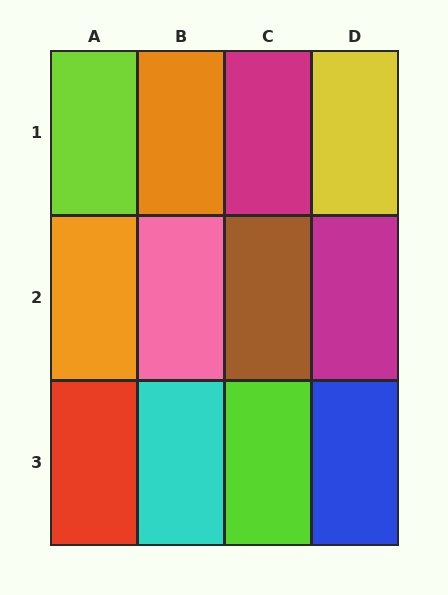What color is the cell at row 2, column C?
Brown.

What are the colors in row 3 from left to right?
Red, cyan, lime, blue.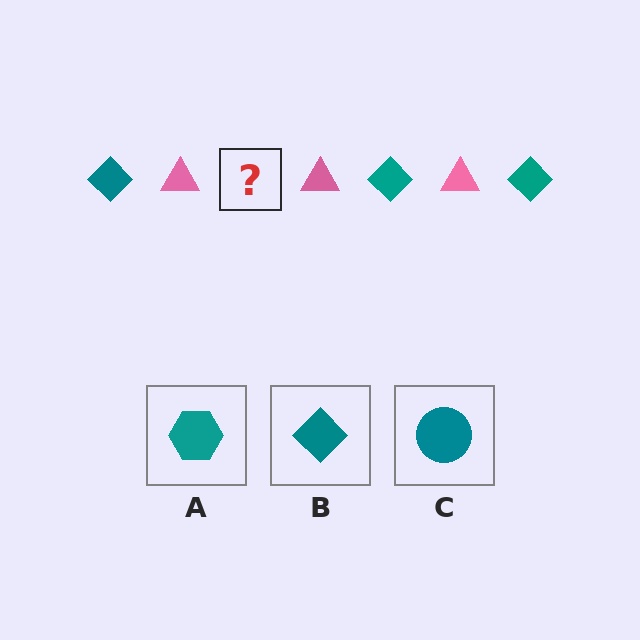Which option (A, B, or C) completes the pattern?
B.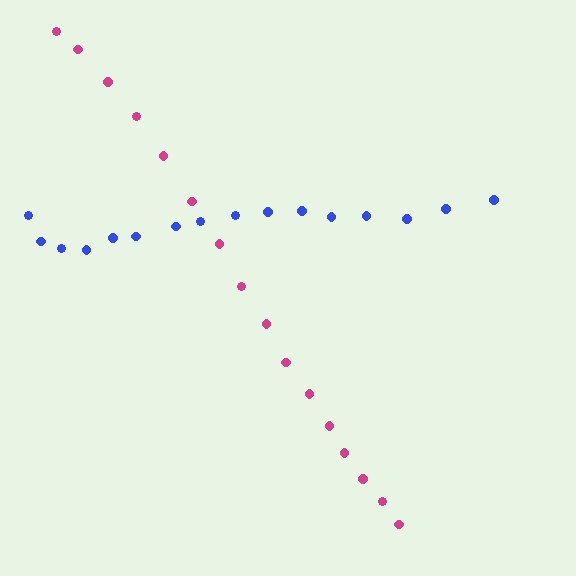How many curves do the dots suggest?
There are 2 distinct paths.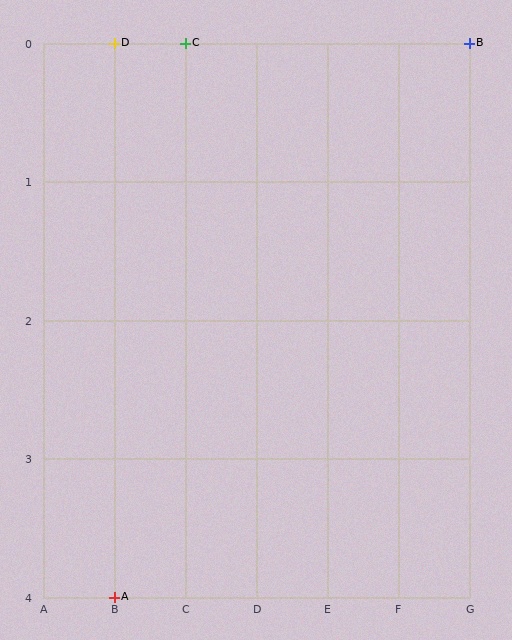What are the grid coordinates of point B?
Point B is at grid coordinates (G, 0).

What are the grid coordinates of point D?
Point D is at grid coordinates (B, 0).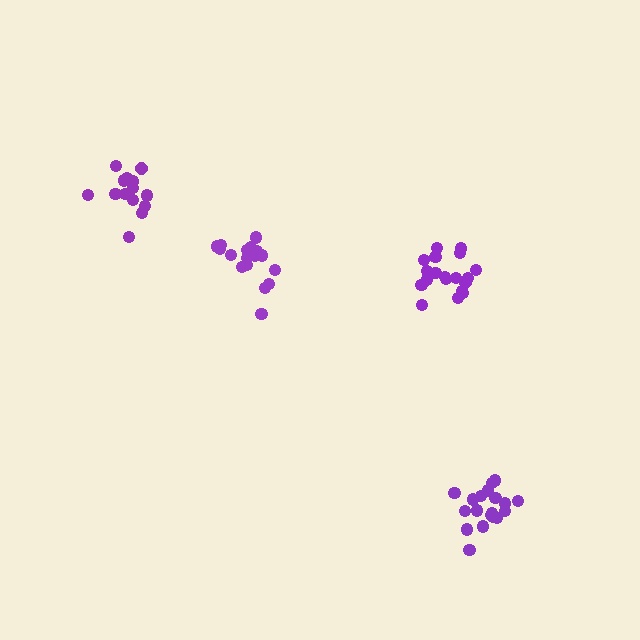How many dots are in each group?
Group 1: 20 dots, Group 2: 19 dots, Group 3: 14 dots, Group 4: 17 dots (70 total).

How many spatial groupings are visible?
There are 4 spatial groupings.